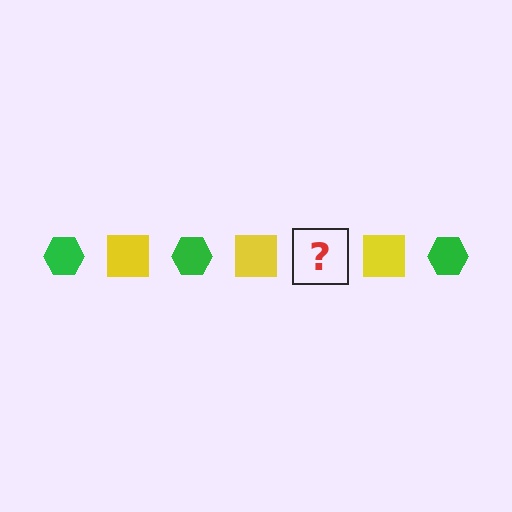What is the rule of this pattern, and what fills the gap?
The rule is that the pattern alternates between green hexagon and yellow square. The gap should be filled with a green hexagon.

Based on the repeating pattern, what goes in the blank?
The blank should be a green hexagon.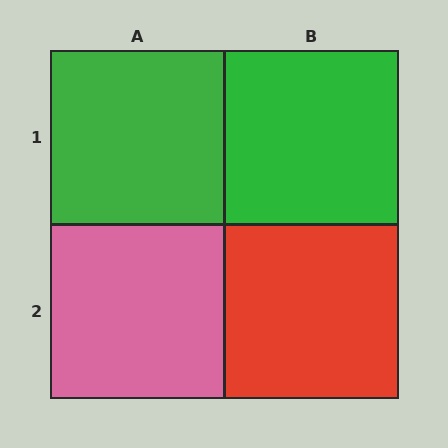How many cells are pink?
1 cell is pink.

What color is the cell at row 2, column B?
Red.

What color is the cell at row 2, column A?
Pink.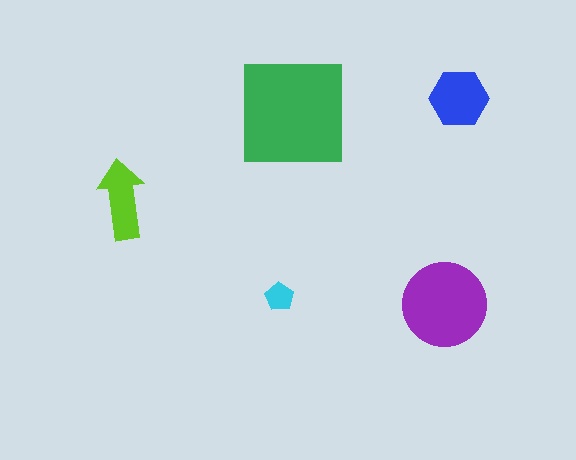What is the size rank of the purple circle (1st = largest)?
2nd.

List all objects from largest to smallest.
The green square, the purple circle, the blue hexagon, the lime arrow, the cyan pentagon.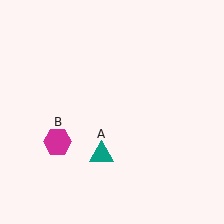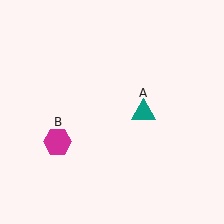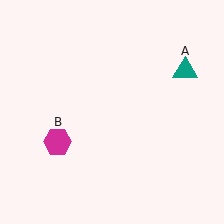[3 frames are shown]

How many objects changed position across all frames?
1 object changed position: teal triangle (object A).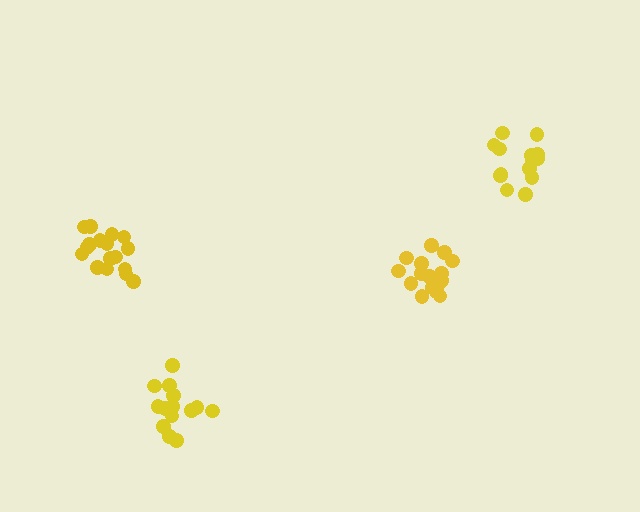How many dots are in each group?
Group 1: 14 dots, Group 2: 16 dots, Group 3: 17 dots, Group 4: 14 dots (61 total).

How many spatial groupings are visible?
There are 4 spatial groupings.